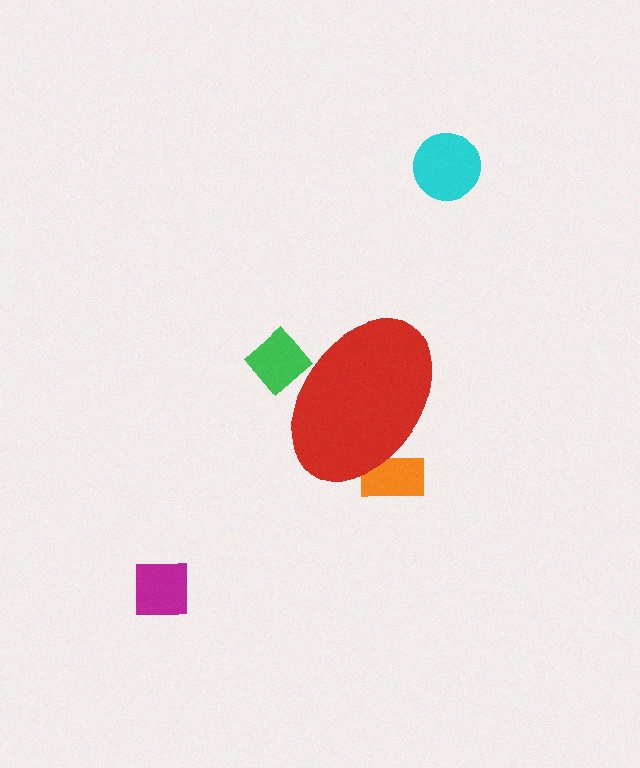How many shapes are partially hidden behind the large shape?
2 shapes are partially hidden.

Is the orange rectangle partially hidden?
Yes, the orange rectangle is partially hidden behind the red ellipse.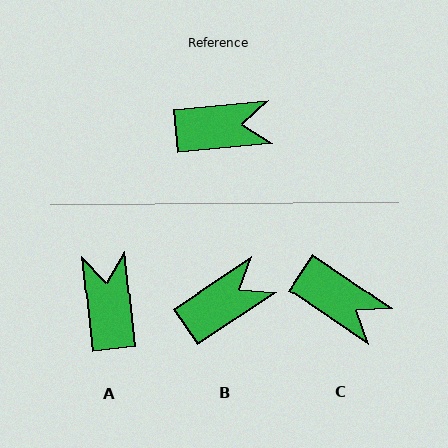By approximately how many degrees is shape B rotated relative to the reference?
Approximately 28 degrees counter-clockwise.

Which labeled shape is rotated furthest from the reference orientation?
A, about 90 degrees away.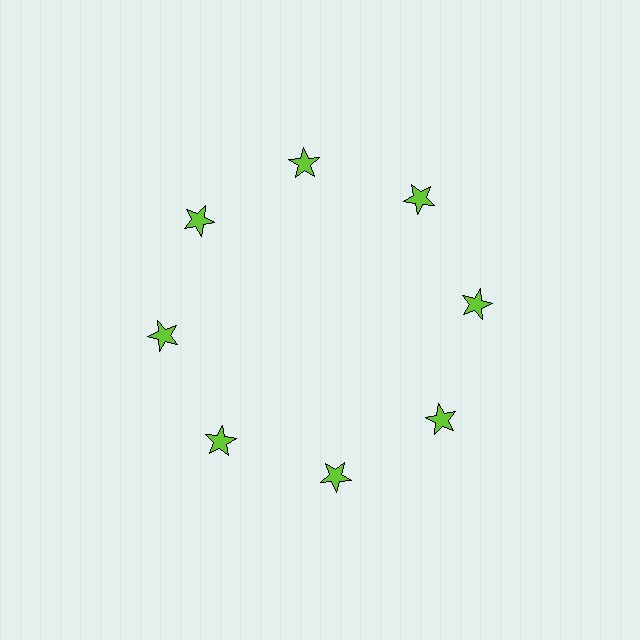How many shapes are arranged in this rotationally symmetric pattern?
There are 8 shapes, arranged in 8 groups of 1.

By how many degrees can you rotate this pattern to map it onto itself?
The pattern maps onto itself every 45 degrees of rotation.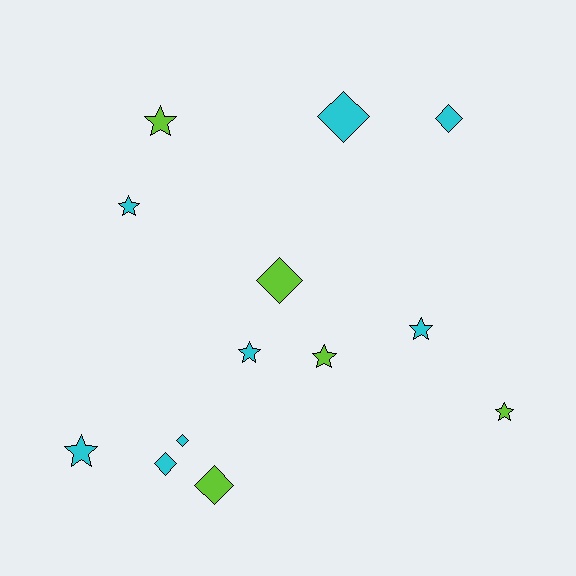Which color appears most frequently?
Cyan, with 8 objects.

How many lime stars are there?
There are 3 lime stars.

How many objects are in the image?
There are 13 objects.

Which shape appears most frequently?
Star, with 7 objects.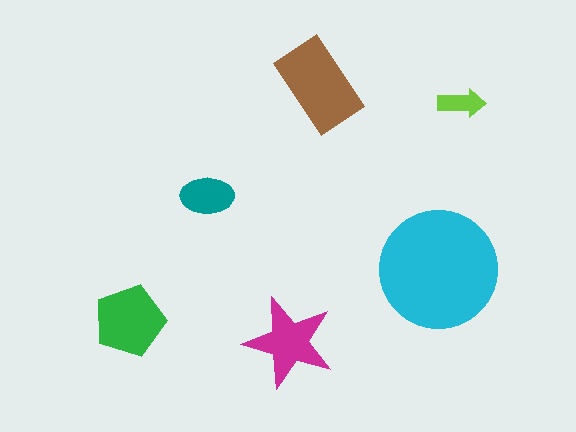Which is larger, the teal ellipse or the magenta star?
The magenta star.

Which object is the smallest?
The lime arrow.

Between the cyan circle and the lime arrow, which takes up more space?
The cyan circle.